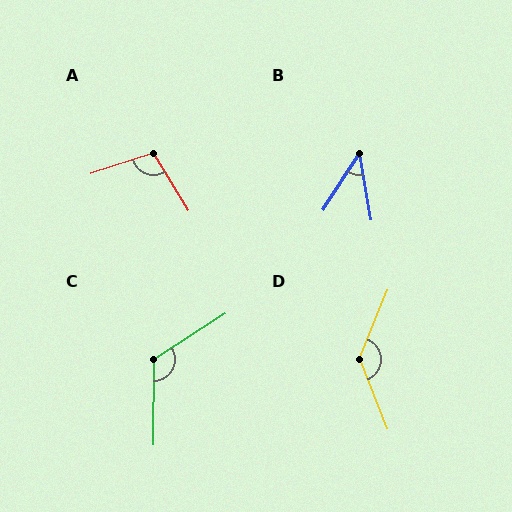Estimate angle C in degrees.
Approximately 123 degrees.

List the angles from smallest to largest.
B (43°), A (103°), C (123°), D (136°).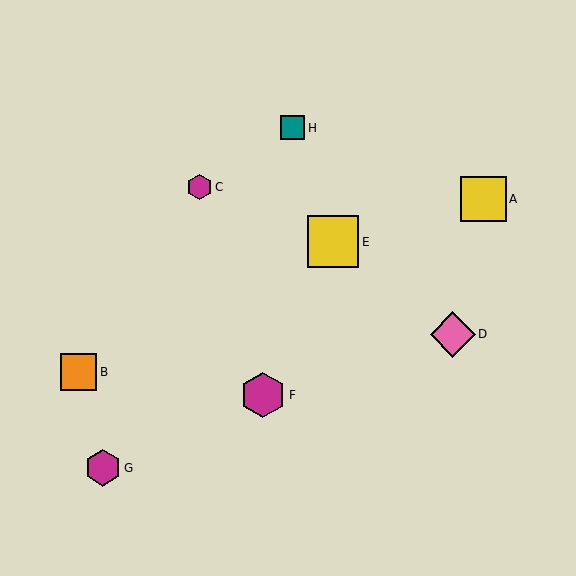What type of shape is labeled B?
Shape B is an orange square.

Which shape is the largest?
The yellow square (labeled E) is the largest.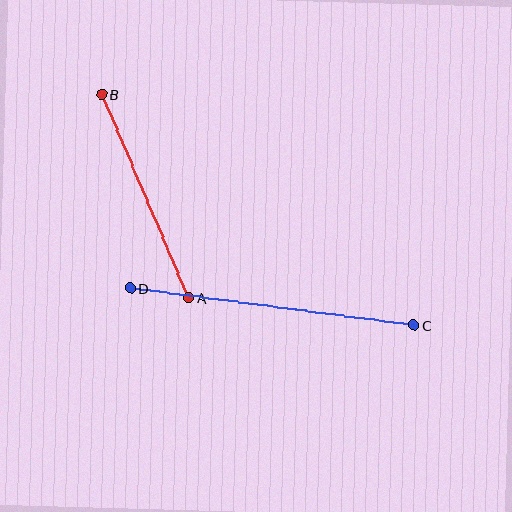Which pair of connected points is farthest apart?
Points C and D are farthest apart.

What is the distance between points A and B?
The distance is approximately 221 pixels.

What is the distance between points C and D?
The distance is approximately 286 pixels.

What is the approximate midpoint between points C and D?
The midpoint is at approximately (272, 307) pixels.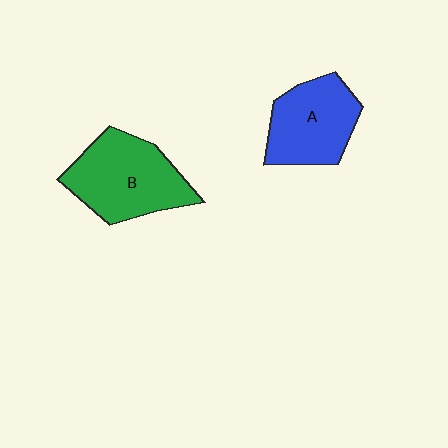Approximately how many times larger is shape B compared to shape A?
Approximately 1.2 times.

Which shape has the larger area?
Shape B (green).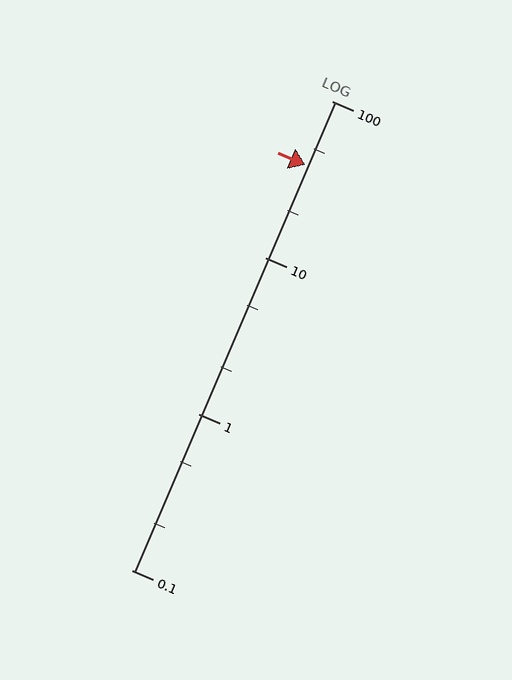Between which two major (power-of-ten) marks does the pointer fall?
The pointer is between 10 and 100.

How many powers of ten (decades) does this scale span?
The scale spans 3 decades, from 0.1 to 100.